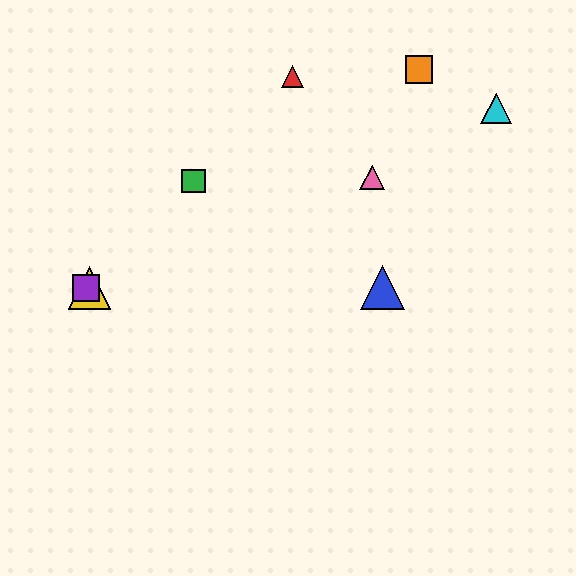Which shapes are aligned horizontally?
The blue triangle, the yellow triangle, the purple square are aligned horizontally.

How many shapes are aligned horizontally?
3 shapes (the blue triangle, the yellow triangle, the purple square) are aligned horizontally.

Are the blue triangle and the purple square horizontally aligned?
Yes, both are at y≈288.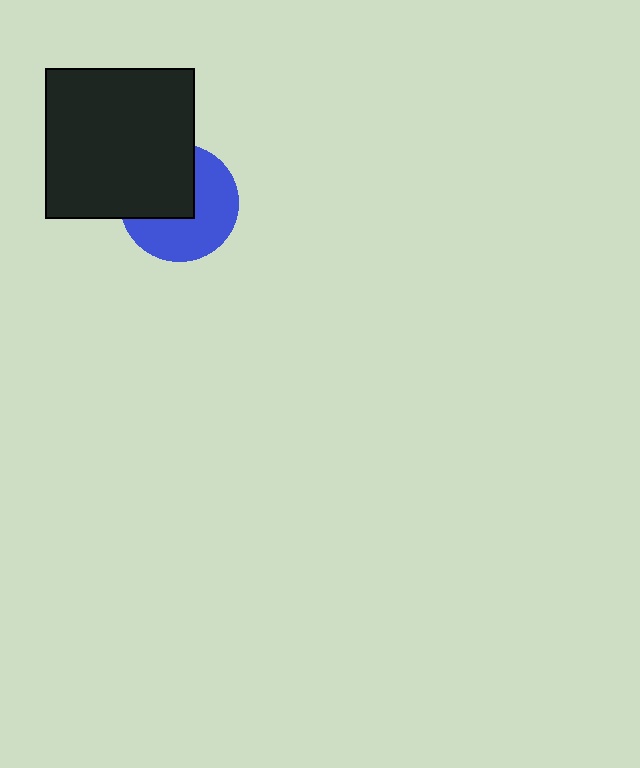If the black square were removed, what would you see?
You would see the complete blue circle.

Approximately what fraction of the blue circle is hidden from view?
Roughly 45% of the blue circle is hidden behind the black square.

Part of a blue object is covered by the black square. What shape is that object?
It is a circle.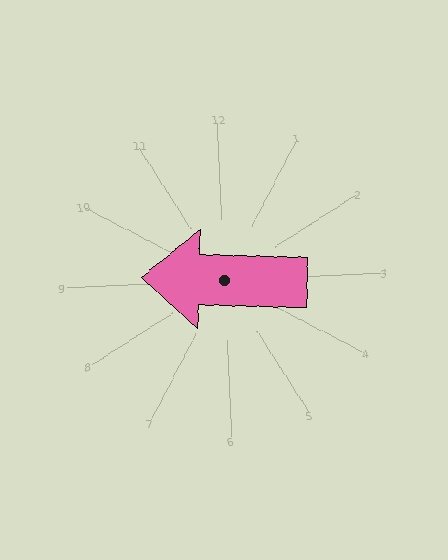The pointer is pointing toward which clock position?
Roughly 9 o'clock.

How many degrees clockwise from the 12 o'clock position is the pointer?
Approximately 274 degrees.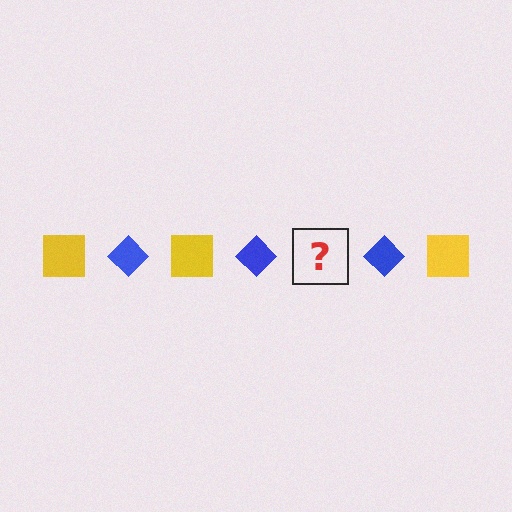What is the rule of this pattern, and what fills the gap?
The rule is that the pattern alternates between yellow square and blue diamond. The gap should be filled with a yellow square.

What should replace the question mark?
The question mark should be replaced with a yellow square.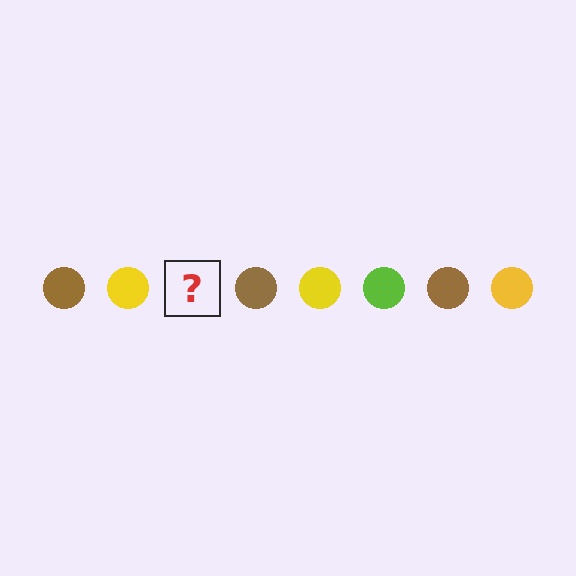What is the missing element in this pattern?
The missing element is a lime circle.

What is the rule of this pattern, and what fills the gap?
The rule is that the pattern cycles through brown, yellow, lime circles. The gap should be filled with a lime circle.